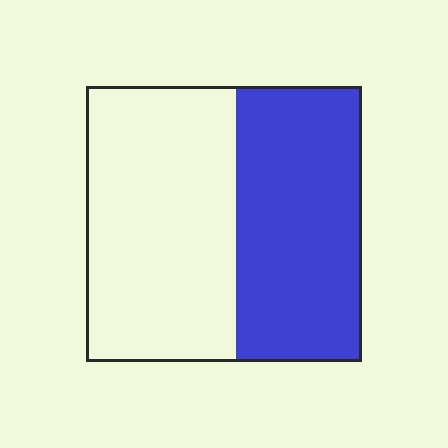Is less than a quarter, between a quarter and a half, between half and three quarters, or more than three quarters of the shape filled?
Between a quarter and a half.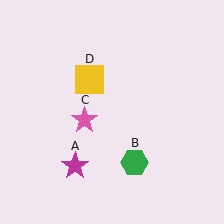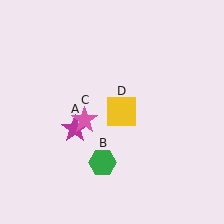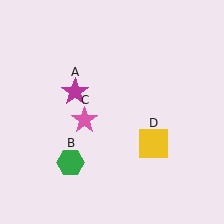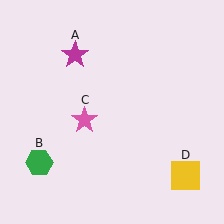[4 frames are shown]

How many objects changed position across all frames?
3 objects changed position: magenta star (object A), green hexagon (object B), yellow square (object D).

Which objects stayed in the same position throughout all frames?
Pink star (object C) remained stationary.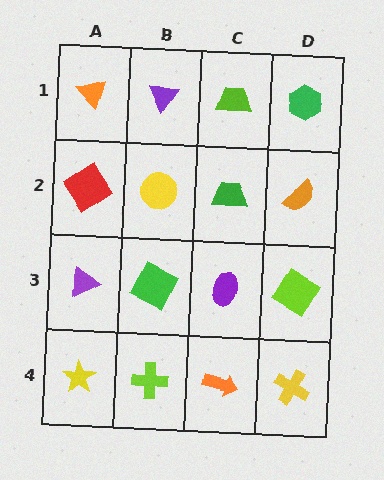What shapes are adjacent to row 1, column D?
An orange semicircle (row 2, column D), a lime trapezoid (row 1, column C).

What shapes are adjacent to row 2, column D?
A green hexagon (row 1, column D), a lime diamond (row 3, column D), a green trapezoid (row 2, column C).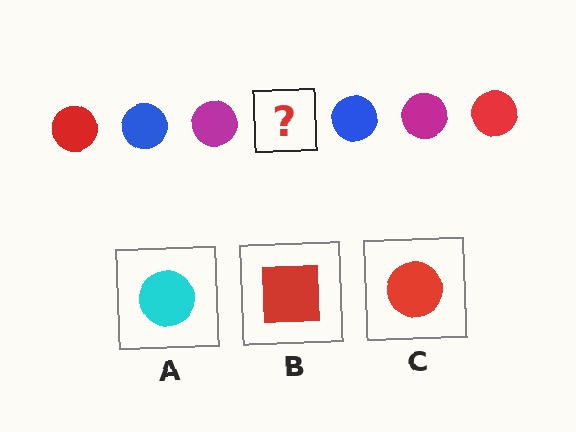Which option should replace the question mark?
Option C.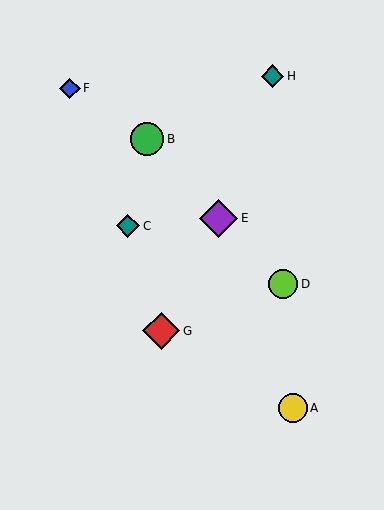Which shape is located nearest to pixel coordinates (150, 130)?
The green circle (labeled B) at (147, 139) is nearest to that location.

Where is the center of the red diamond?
The center of the red diamond is at (161, 331).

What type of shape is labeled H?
Shape H is a teal diamond.